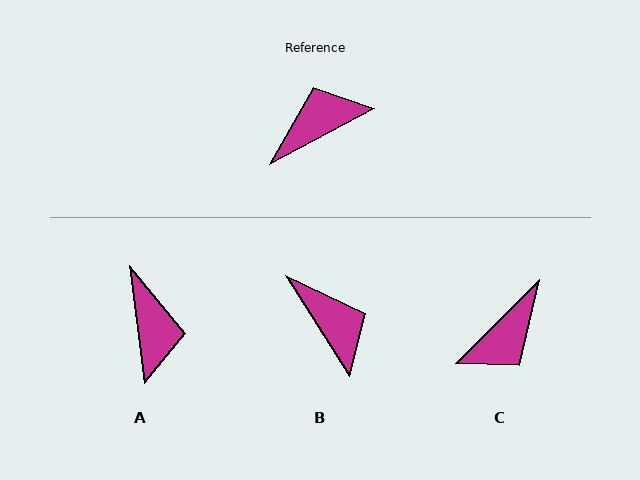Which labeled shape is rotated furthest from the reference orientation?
C, about 163 degrees away.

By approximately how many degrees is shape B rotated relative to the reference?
Approximately 86 degrees clockwise.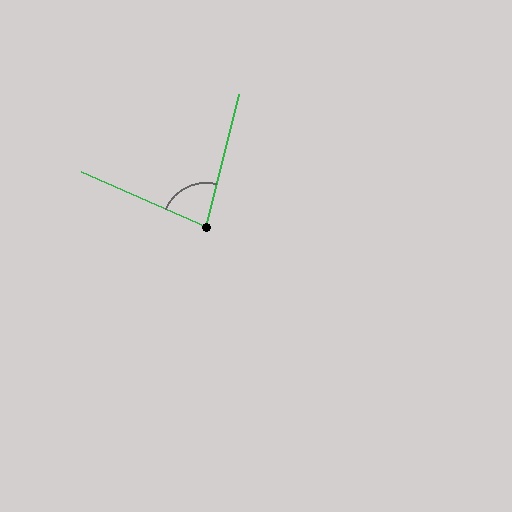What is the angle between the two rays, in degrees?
Approximately 80 degrees.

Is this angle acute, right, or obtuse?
It is acute.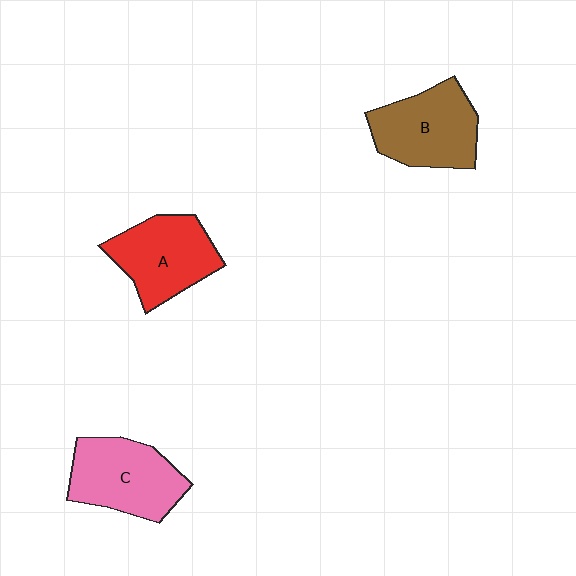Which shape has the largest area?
Shape C (pink).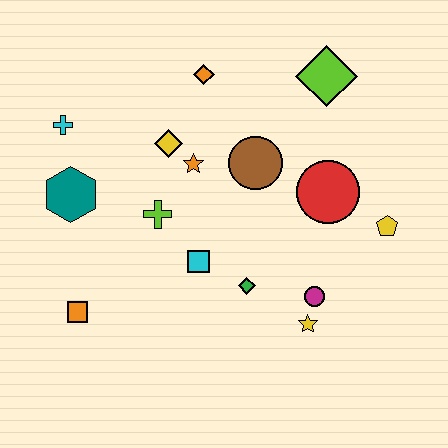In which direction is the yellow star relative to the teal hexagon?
The yellow star is to the right of the teal hexagon.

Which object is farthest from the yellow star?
The cyan cross is farthest from the yellow star.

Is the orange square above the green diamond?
No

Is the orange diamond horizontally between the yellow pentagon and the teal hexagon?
Yes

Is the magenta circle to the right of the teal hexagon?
Yes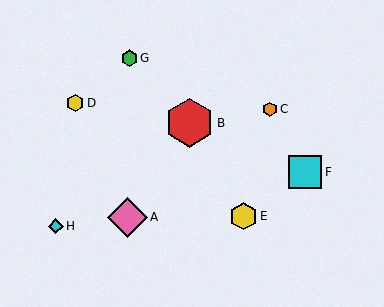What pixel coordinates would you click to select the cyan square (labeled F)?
Click at (305, 172) to select the cyan square F.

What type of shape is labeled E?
Shape E is a yellow hexagon.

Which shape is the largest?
The red hexagon (labeled B) is the largest.